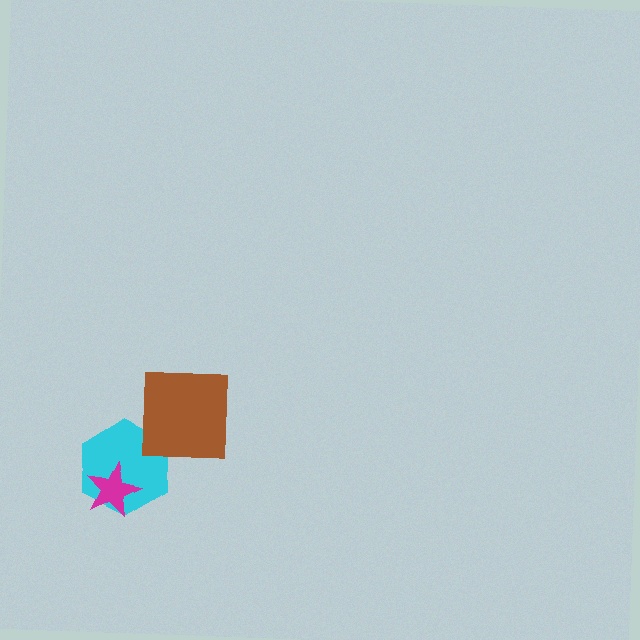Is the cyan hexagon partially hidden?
Yes, it is partially covered by another shape.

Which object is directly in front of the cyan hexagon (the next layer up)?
The brown square is directly in front of the cyan hexagon.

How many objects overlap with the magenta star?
1 object overlaps with the magenta star.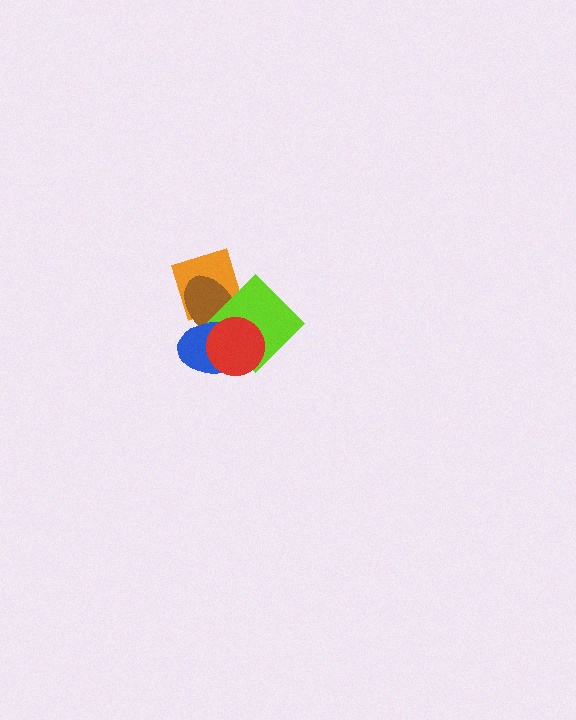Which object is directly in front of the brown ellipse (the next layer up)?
The lime diamond is directly in front of the brown ellipse.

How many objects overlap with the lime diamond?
4 objects overlap with the lime diamond.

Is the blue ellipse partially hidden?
Yes, it is partially covered by another shape.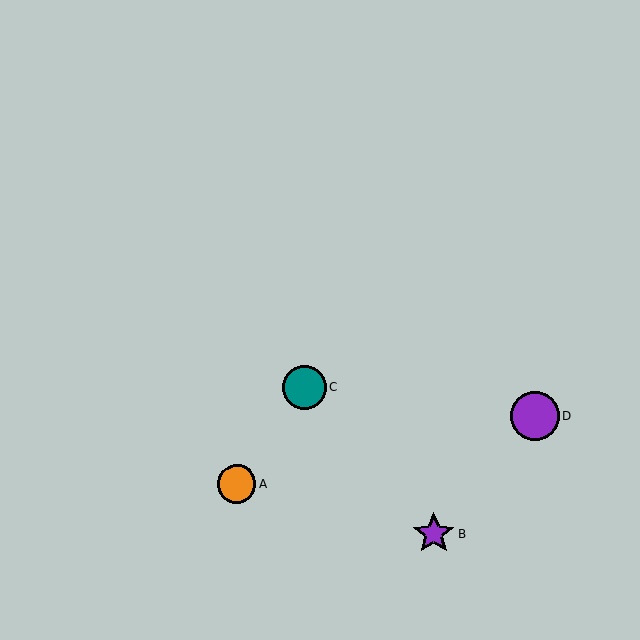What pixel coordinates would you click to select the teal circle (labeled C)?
Click at (304, 387) to select the teal circle C.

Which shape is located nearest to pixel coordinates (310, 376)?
The teal circle (labeled C) at (304, 387) is nearest to that location.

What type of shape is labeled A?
Shape A is an orange circle.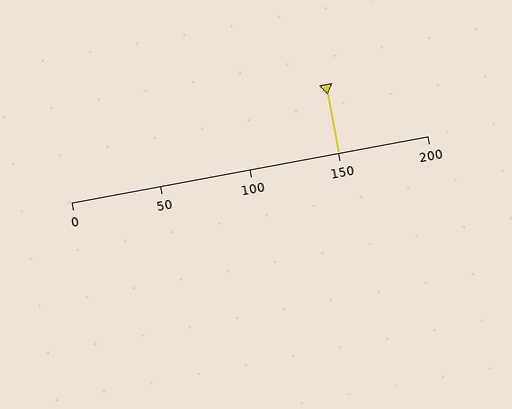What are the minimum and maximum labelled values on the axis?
The axis runs from 0 to 200.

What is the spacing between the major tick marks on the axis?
The major ticks are spaced 50 apart.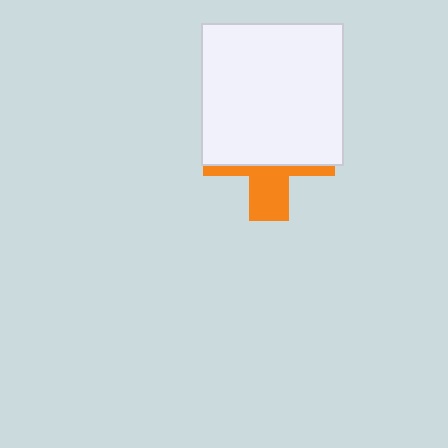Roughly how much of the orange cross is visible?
A small part of it is visible (roughly 35%).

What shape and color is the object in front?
The object in front is a white square.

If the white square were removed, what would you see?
You would see the complete orange cross.